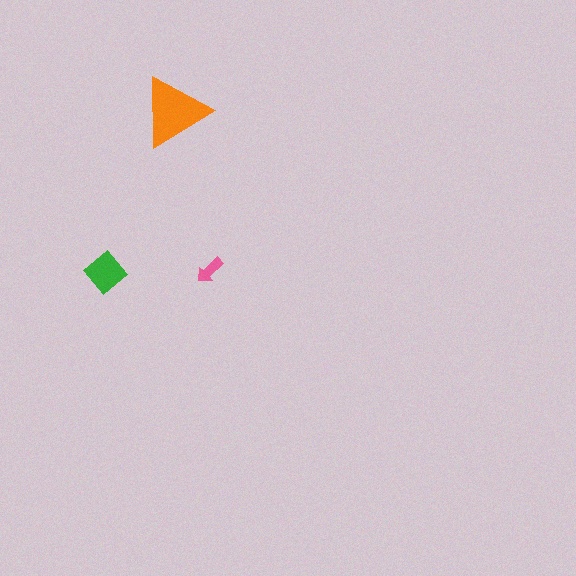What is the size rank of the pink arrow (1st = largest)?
3rd.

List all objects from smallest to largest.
The pink arrow, the green diamond, the orange triangle.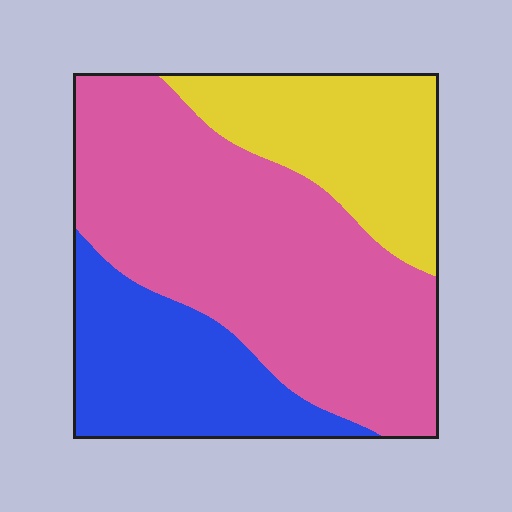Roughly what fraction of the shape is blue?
Blue takes up about one quarter (1/4) of the shape.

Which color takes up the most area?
Pink, at roughly 55%.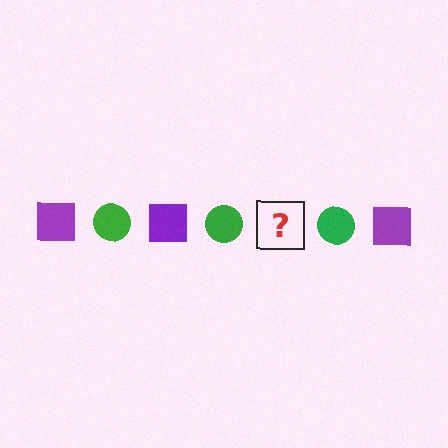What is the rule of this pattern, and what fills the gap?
The rule is that the pattern alternates between purple square and green circle. The gap should be filled with a purple square.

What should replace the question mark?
The question mark should be replaced with a purple square.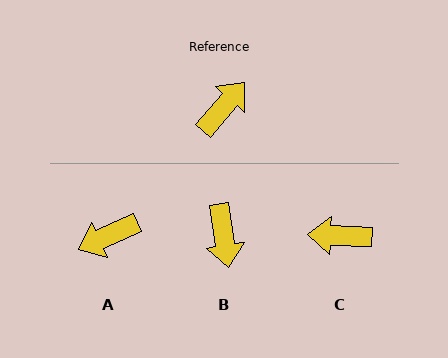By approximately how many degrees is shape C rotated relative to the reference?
Approximately 129 degrees counter-clockwise.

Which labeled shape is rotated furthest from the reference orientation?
A, about 155 degrees away.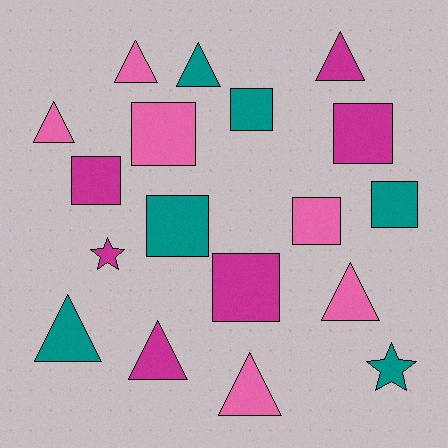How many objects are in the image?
There are 18 objects.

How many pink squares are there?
There are 2 pink squares.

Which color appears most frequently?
Teal, with 6 objects.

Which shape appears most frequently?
Square, with 8 objects.